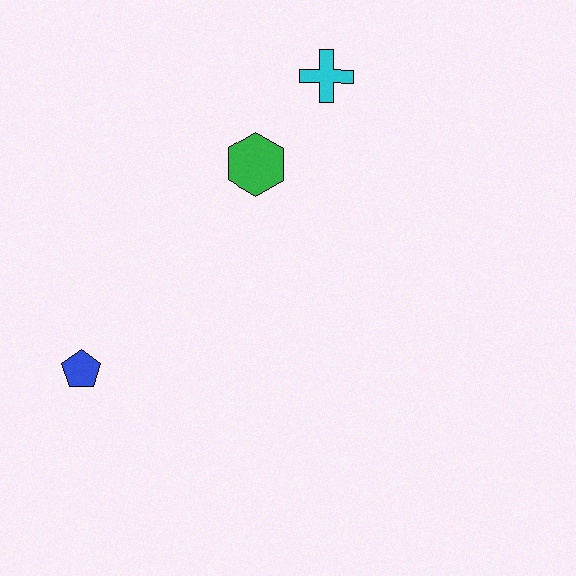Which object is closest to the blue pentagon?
The green hexagon is closest to the blue pentagon.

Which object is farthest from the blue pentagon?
The cyan cross is farthest from the blue pentagon.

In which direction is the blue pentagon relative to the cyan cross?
The blue pentagon is below the cyan cross.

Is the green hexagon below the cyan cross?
Yes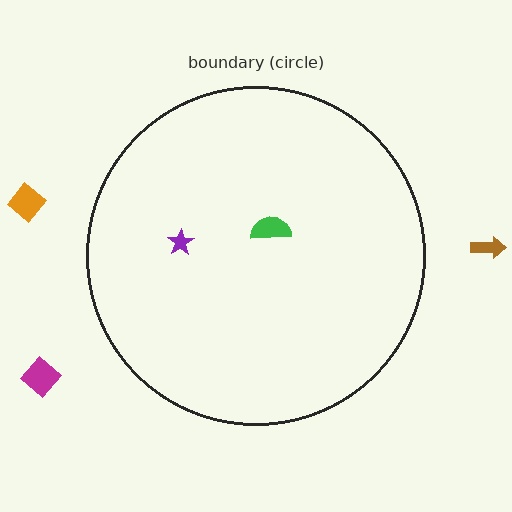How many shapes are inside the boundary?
2 inside, 3 outside.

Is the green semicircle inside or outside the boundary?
Inside.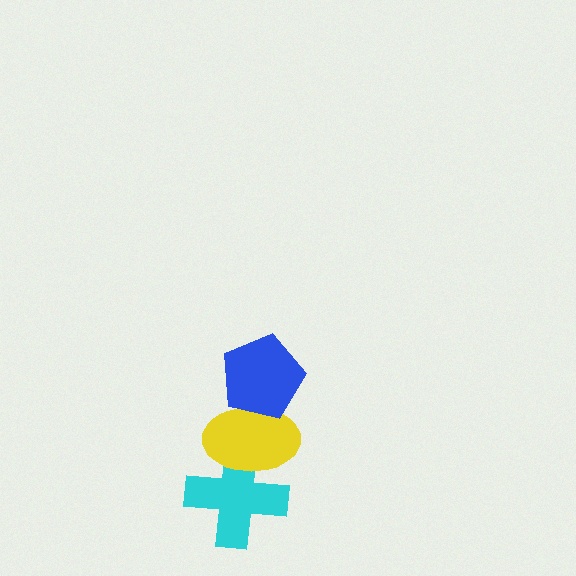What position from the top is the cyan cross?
The cyan cross is 3rd from the top.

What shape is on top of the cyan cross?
The yellow ellipse is on top of the cyan cross.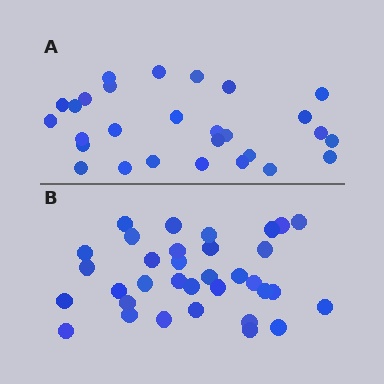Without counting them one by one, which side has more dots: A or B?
Region B (the bottom region) has more dots.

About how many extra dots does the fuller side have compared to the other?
Region B has about 6 more dots than region A.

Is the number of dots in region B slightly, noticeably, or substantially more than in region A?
Region B has only slightly more — the two regions are fairly close. The ratio is roughly 1.2 to 1.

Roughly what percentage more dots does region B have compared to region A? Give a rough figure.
About 20% more.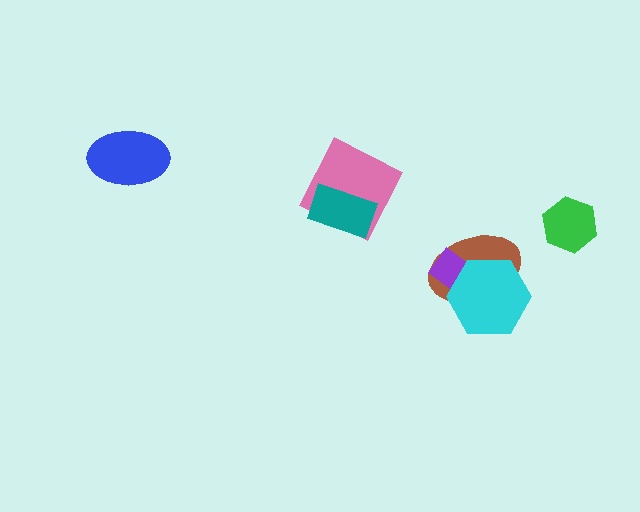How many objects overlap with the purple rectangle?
2 objects overlap with the purple rectangle.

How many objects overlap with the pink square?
1 object overlaps with the pink square.